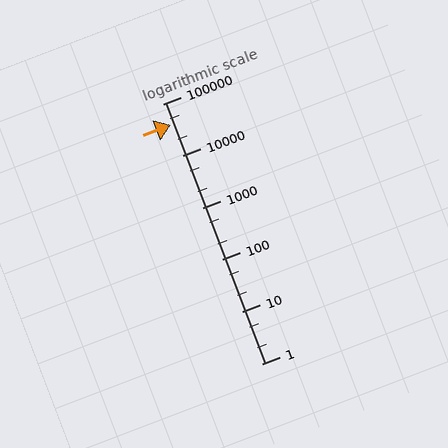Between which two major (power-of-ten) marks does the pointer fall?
The pointer is between 10000 and 100000.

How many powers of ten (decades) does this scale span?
The scale spans 5 decades, from 1 to 100000.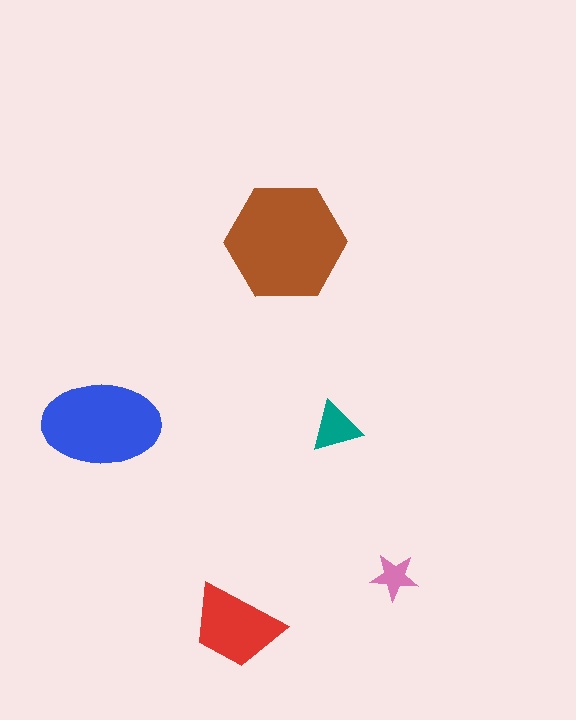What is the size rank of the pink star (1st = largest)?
5th.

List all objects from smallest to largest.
The pink star, the teal triangle, the red trapezoid, the blue ellipse, the brown hexagon.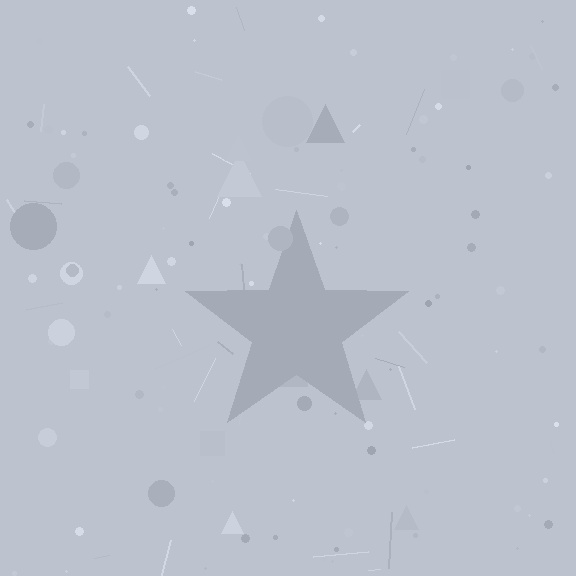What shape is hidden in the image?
A star is hidden in the image.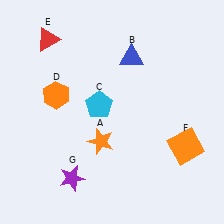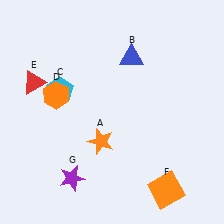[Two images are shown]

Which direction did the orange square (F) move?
The orange square (F) moved down.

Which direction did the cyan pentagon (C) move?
The cyan pentagon (C) moved left.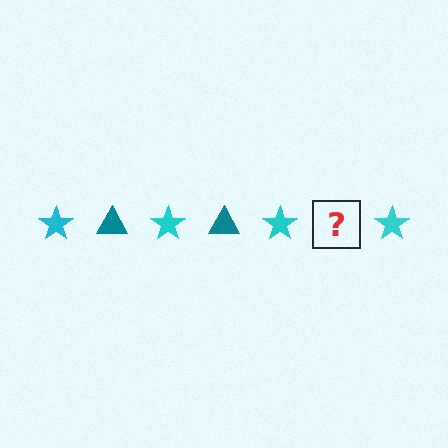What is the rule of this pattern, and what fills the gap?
The rule is that the pattern alternates between cyan star and teal triangle. The gap should be filled with a teal triangle.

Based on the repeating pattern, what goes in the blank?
The blank should be a teal triangle.